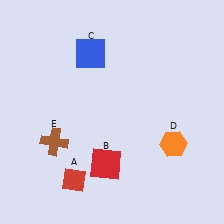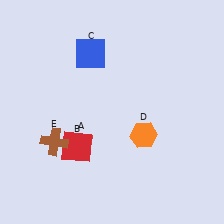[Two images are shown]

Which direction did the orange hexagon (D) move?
The orange hexagon (D) moved left.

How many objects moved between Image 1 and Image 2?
3 objects moved between the two images.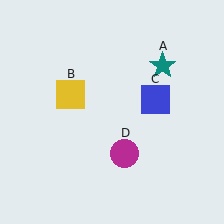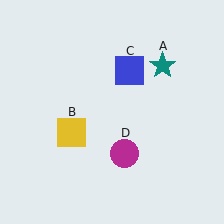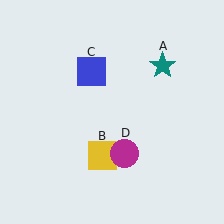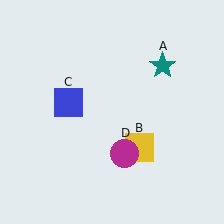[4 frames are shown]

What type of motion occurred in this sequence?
The yellow square (object B), blue square (object C) rotated counterclockwise around the center of the scene.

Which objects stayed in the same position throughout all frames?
Teal star (object A) and magenta circle (object D) remained stationary.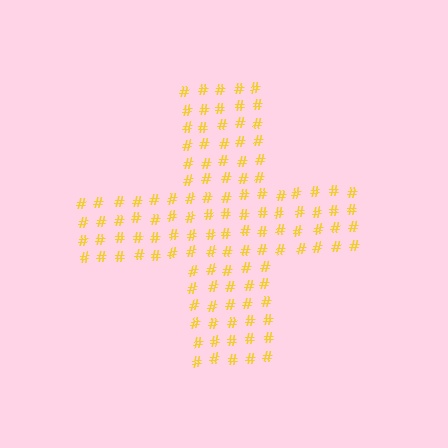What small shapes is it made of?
It is made of small hash symbols.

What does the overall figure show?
The overall figure shows a cross.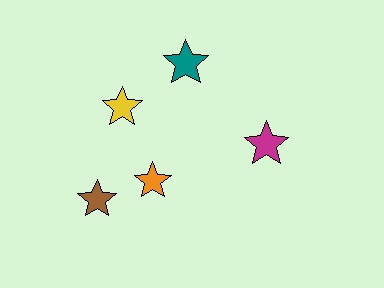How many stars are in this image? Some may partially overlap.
There are 5 stars.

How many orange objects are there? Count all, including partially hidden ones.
There is 1 orange object.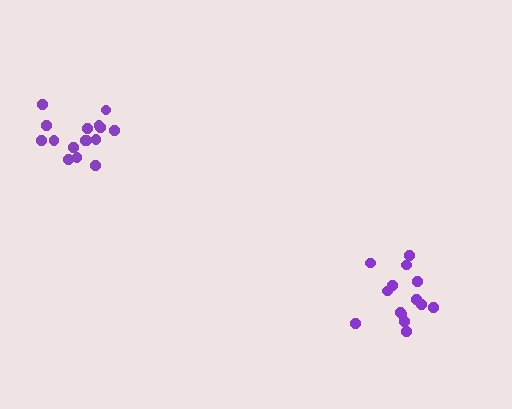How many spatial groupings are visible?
There are 2 spatial groupings.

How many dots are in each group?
Group 1: 16 dots, Group 2: 14 dots (30 total).